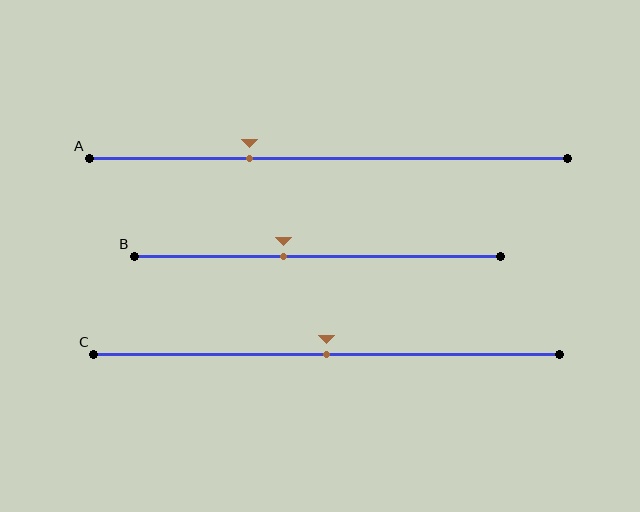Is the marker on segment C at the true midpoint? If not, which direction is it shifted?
Yes, the marker on segment C is at the true midpoint.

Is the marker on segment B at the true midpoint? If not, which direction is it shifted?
No, the marker on segment B is shifted to the left by about 9% of the segment length.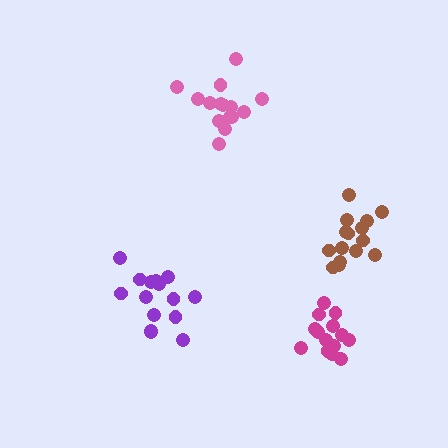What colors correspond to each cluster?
The clusters are colored: pink, purple, brown, magenta.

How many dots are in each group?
Group 1: 15 dots, Group 2: 15 dots, Group 3: 15 dots, Group 4: 15 dots (60 total).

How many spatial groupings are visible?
There are 4 spatial groupings.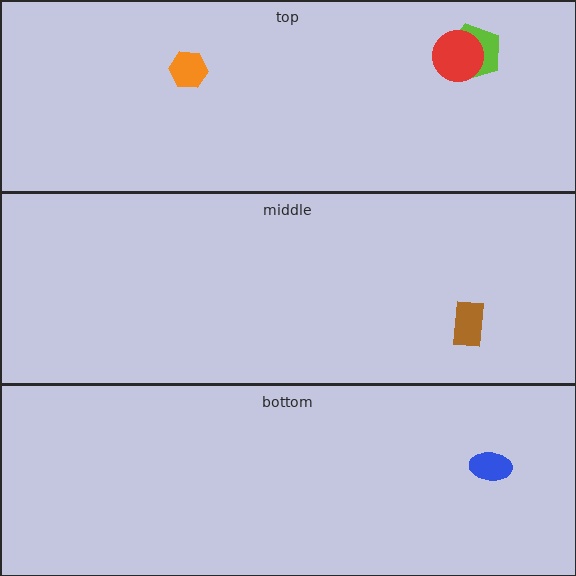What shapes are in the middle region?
The brown rectangle.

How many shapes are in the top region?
3.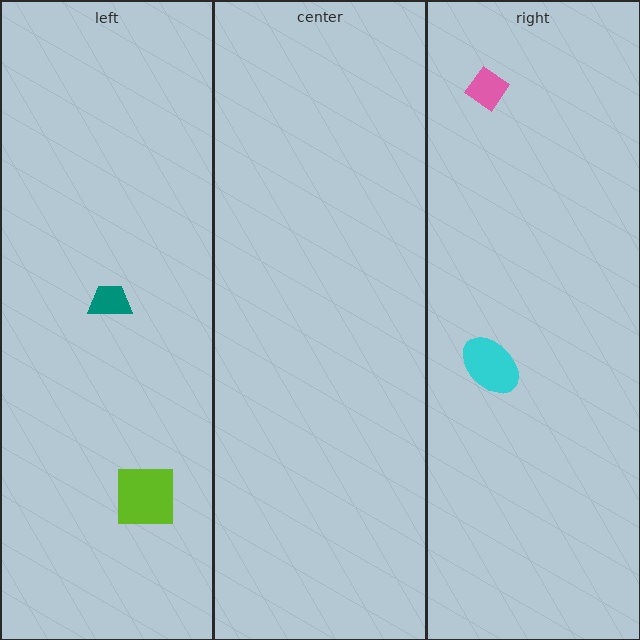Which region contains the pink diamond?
The right region.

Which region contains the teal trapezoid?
The left region.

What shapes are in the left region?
The teal trapezoid, the lime square.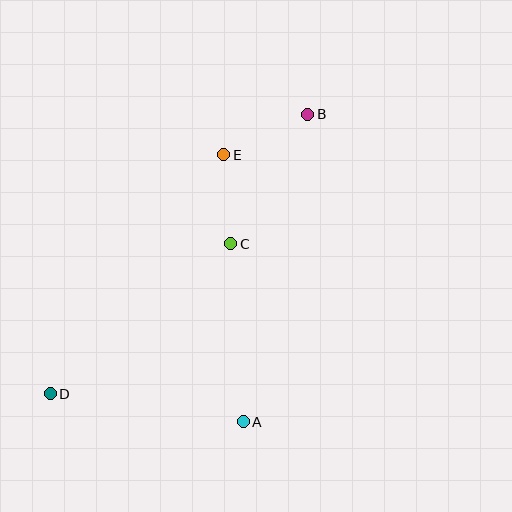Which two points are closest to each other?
Points C and E are closest to each other.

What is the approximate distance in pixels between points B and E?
The distance between B and E is approximately 93 pixels.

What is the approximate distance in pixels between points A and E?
The distance between A and E is approximately 267 pixels.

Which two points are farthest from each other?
Points B and D are farthest from each other.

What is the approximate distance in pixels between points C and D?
The distance between C and D is approximately 234 pixels.